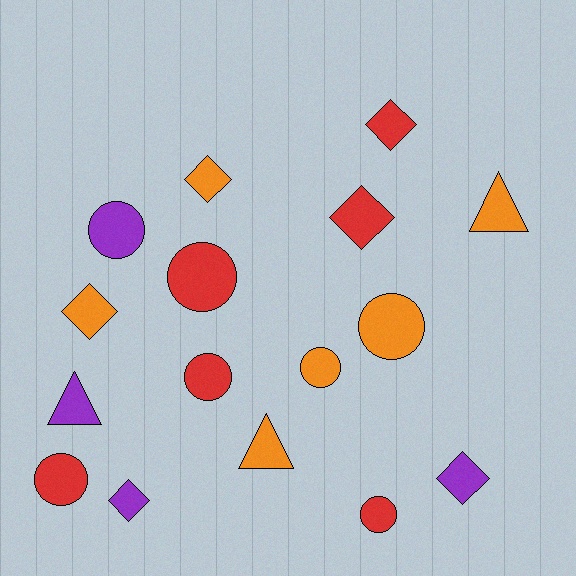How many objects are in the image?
There are 16 objects.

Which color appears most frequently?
Orange, with 6 objects.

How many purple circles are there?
There is 1 purple circle.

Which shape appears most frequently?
Circle, with 7 objects.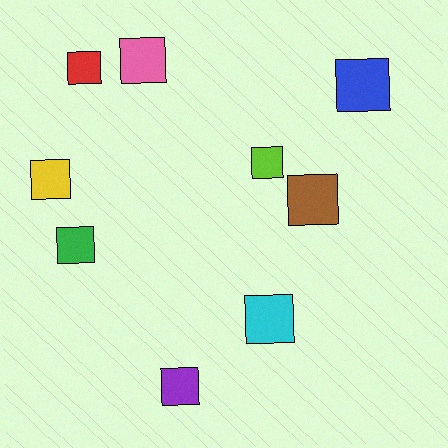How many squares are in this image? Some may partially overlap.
There are 9 squares.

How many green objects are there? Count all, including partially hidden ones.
There is 1 green object.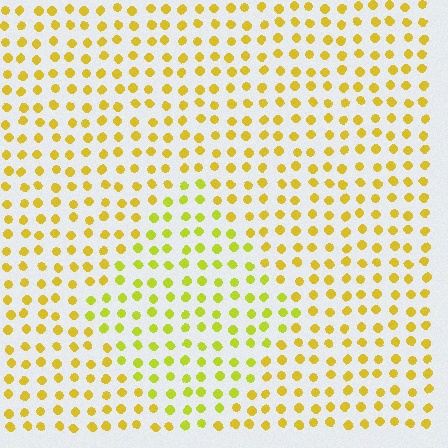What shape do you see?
I see a diamond.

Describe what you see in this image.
The image is filled with small yellow elements in a uniform arrangement. A diamond-shaped region is visible where the elements are tinted to a slightly different hue, forming a subtle color boundary.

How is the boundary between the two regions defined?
The boundary is defined purely by a slight shift in hue (about 22 degrees). Spacing, size, and orientation are identical on both sides.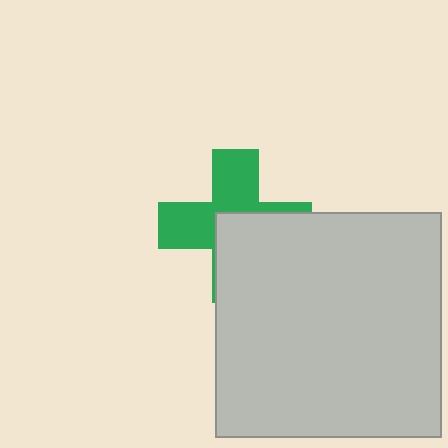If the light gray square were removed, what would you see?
You would see the complete green cross.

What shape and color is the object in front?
The object in front is a light gray square.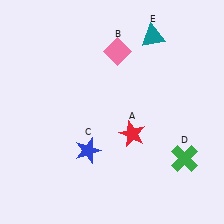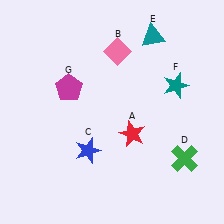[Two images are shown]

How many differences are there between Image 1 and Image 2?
There are 2 differences between the two images.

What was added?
A teal star (F), a magenta pentagon (G) were added in Image 2.